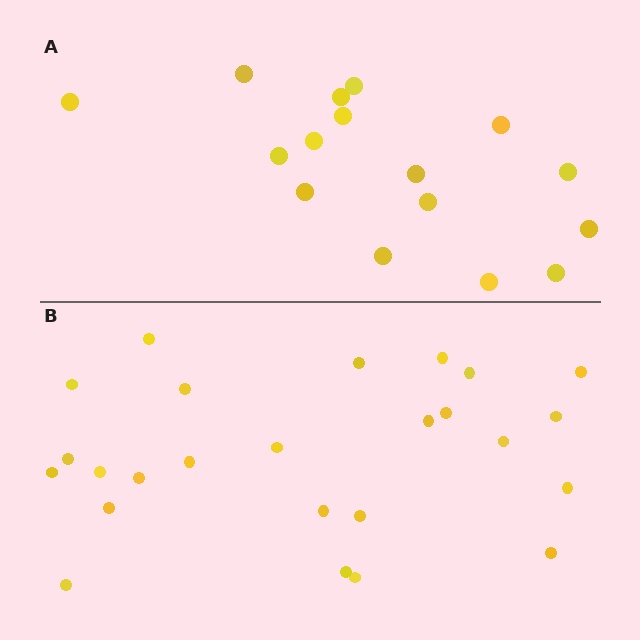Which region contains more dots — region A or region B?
Region B (the bottom region) has more dots.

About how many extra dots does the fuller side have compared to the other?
Region B has roughly 8 or so more dots than region A.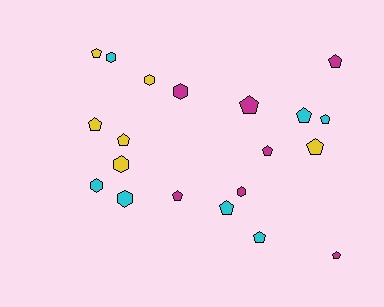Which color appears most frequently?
Cyan, with 7 objects.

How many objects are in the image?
There are 20 objects.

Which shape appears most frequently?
Pentagon, with 13 objects.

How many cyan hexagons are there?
There are 3 cyan hexagons.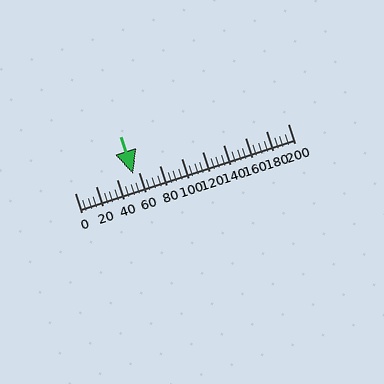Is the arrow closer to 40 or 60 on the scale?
The arrow is closer to 60.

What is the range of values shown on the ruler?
The ruler shows values from 0 to 200.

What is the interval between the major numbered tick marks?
The major tick marks are spaced 20 units apart.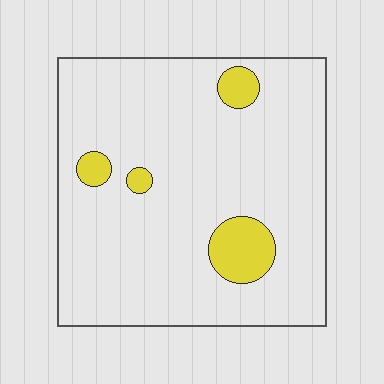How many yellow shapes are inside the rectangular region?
4.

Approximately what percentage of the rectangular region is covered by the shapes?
Approximately 10%.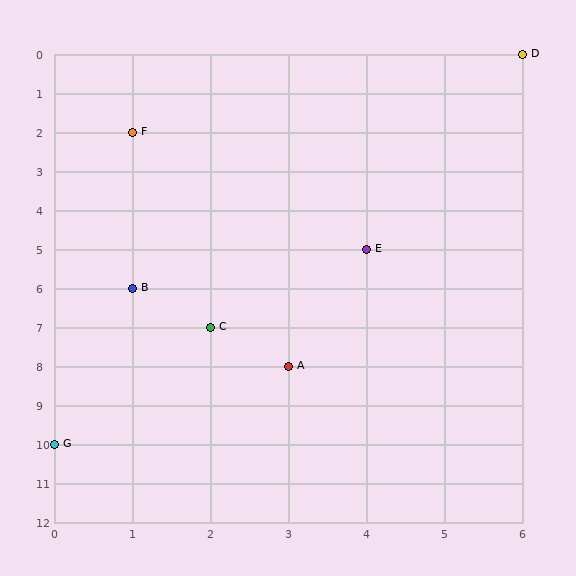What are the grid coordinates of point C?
Point C is at grid coordinates (2, 7).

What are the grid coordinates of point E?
Point E is at grid coordinates (4, 5).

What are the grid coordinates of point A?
Point A is at grid coordinates (3, 8).